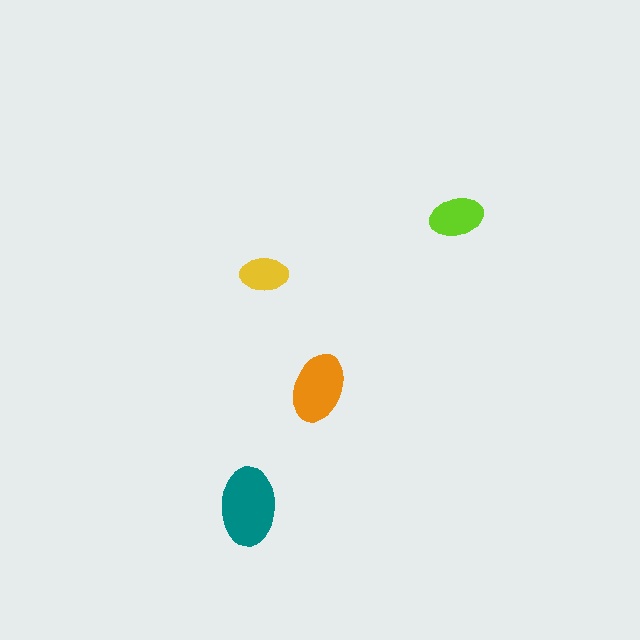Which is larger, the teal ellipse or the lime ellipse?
The teal one.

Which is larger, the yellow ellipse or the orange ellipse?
The orange one.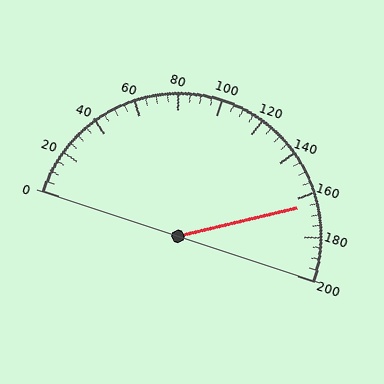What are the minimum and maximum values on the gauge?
The gauge ranges from 0 to 200.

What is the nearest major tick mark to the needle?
The nearest major tick mark is 160.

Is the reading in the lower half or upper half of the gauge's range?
The reading is in the upper half of the range (0 to 200).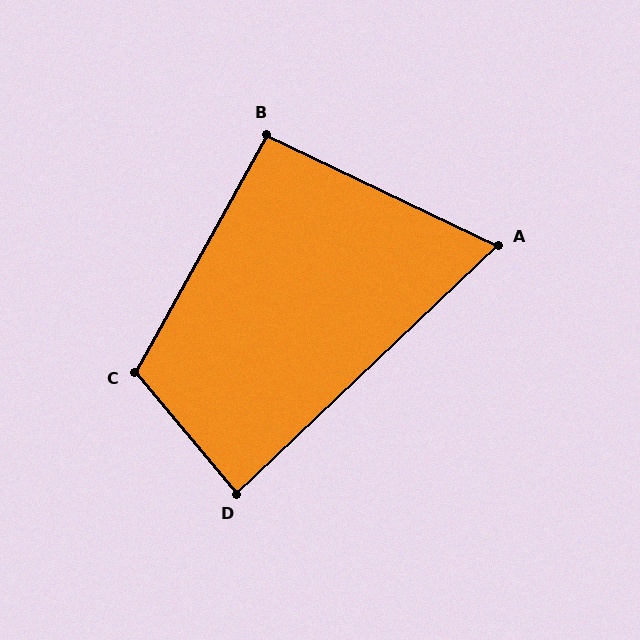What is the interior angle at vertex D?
Approximately 87 degrees (approximately right).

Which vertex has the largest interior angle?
C, at approximately 111 degrees.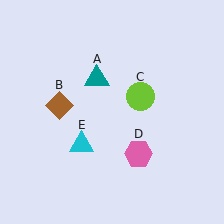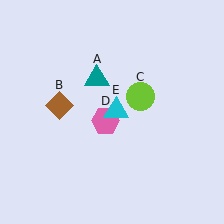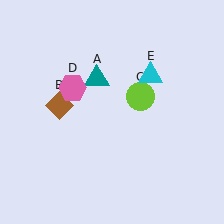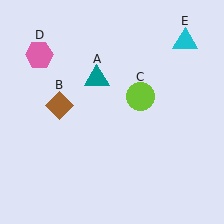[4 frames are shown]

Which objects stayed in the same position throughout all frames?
Teal triangle (object A) and brown diamond (object B) and lime circle (object C) remained stationary.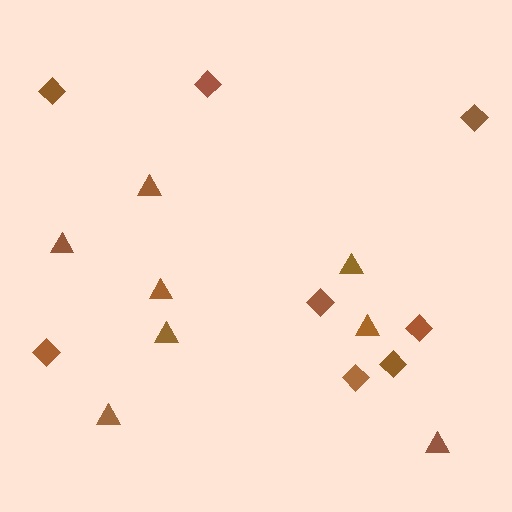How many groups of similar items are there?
There are 2 groups: one group of triangles (8) and one group of diamonds (8).